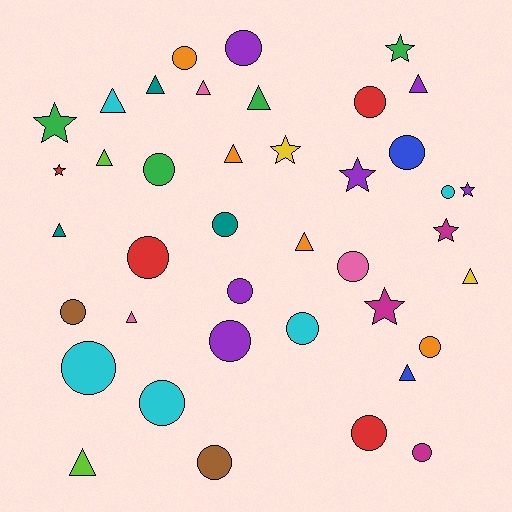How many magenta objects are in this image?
There are 3 magenta objects.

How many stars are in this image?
There are 8 stars.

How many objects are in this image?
There are 40 objects.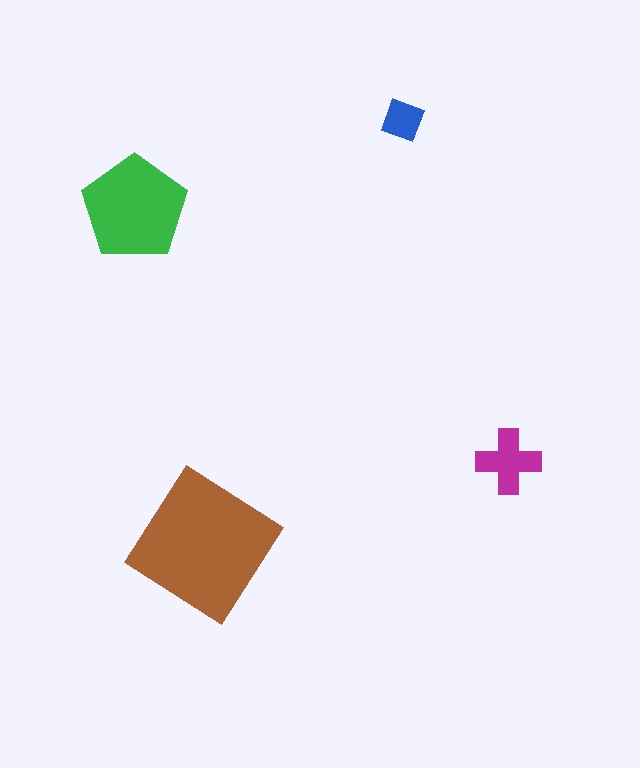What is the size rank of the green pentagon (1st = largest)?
2nd.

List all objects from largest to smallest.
The brown diamond, the green pentagon, the magenta cross, the blue diamond.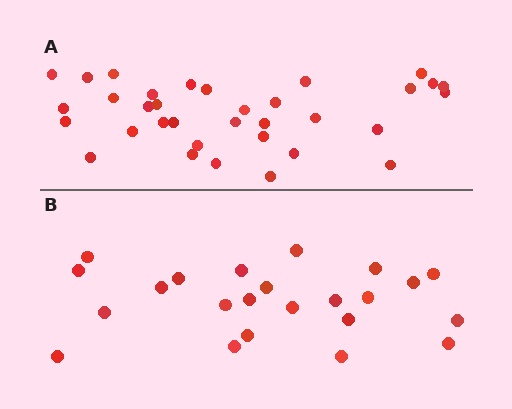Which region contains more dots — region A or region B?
Region A (the top region) has more dots.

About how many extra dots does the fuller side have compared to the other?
Region A has roughly 12 or so more dots than region B.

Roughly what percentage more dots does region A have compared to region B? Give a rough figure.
About 50% more.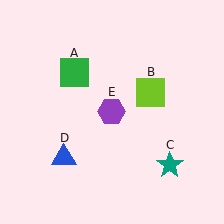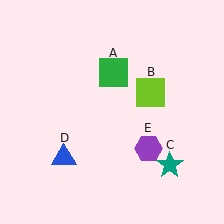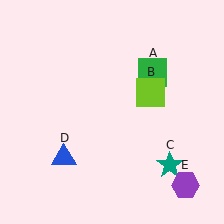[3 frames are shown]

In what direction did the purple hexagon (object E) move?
The purple hexagon (object E) moved down and to the right.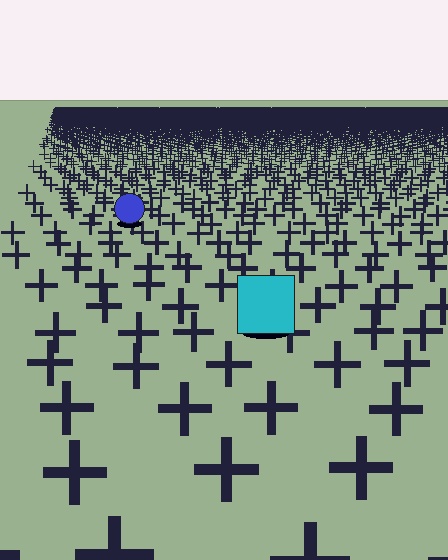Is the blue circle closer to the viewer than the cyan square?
No. The cyan square is closer — you can tell from the texture gradient: the ground texture is coarser near it.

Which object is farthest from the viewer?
The blue circle is farthest from the viewer. It appears smaller and the ground texture around it is denser.